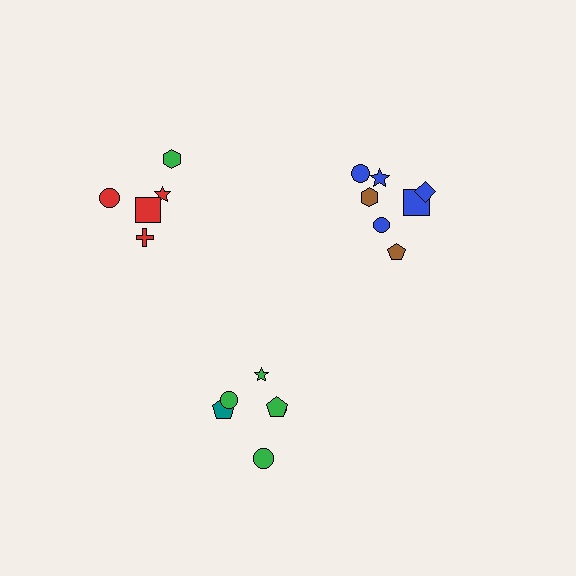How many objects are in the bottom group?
There are 6 objects.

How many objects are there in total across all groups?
There are 18 objects.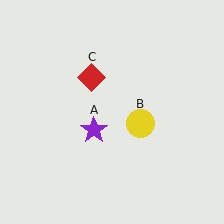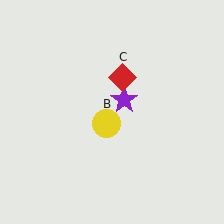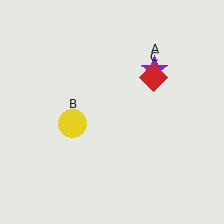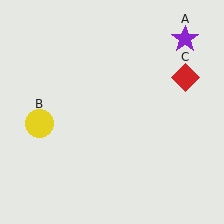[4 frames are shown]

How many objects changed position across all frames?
3 objects changed position: purple star (object A), yellow circle (object B), red diamond (object C).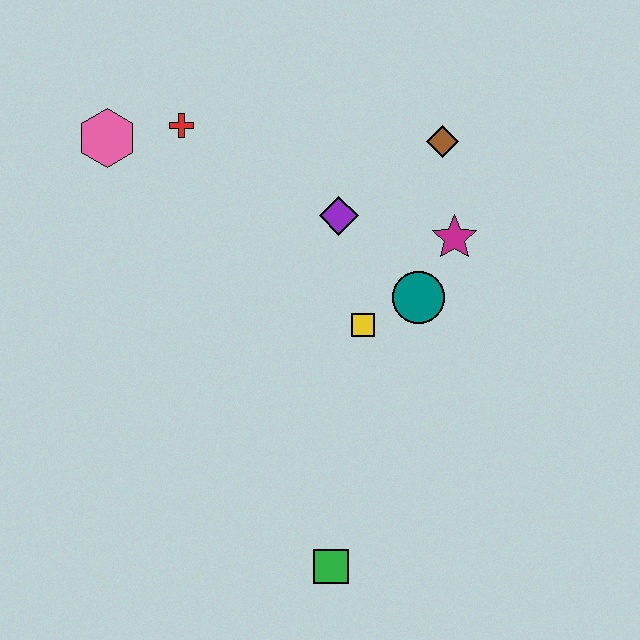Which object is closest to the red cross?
The pink hexagon is closest to the red cross.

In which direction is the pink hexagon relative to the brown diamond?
The pink hexagon is to the left of the brown diamond.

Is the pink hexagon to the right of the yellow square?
No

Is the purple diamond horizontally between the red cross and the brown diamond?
Yes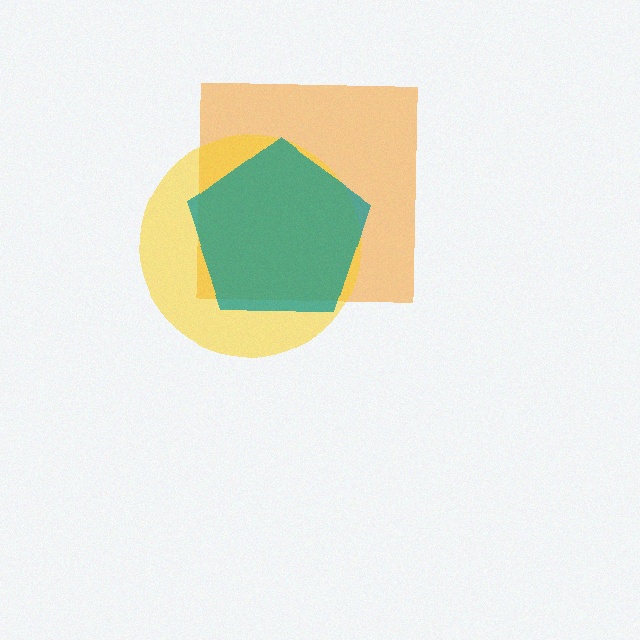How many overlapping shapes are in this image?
There are 3 overlapping shapes in the image.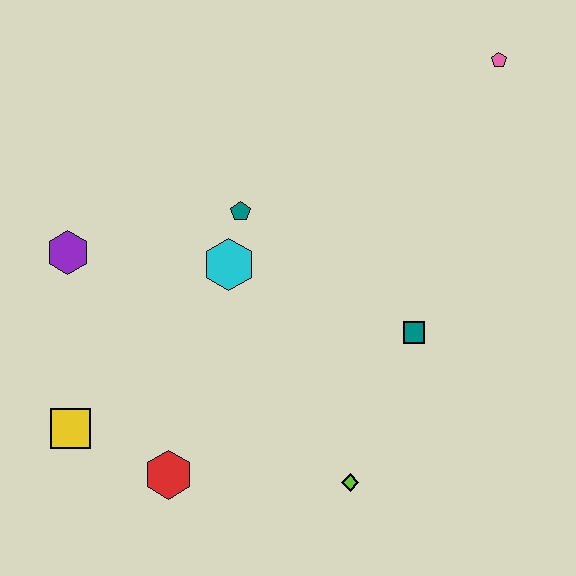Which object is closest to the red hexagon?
The yellow square is closest to the red hexagon.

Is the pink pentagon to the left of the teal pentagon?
No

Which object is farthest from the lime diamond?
The pink pentagon is farthest from the lime diamond.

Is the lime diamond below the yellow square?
Yes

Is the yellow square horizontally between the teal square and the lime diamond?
No